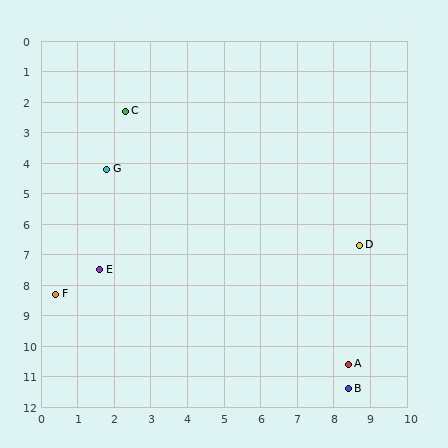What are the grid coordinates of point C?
Point C is at approximately (2.3, 2.3).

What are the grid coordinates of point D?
Point D is at approximately (8.7, 6.7).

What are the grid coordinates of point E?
Point E is at approximately (1.6, 7.5).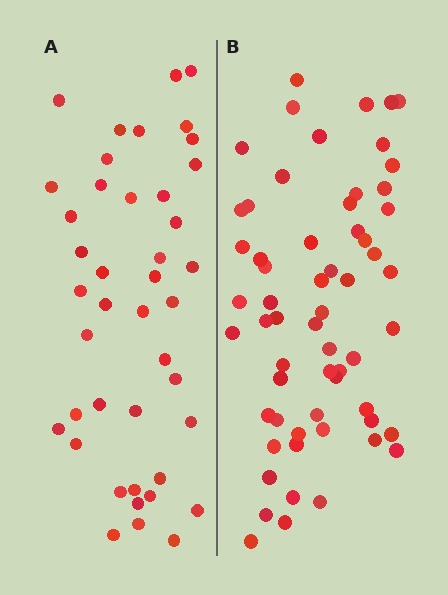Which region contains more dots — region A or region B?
Region B (the right region) has more dots.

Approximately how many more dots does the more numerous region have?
Region B has approximately 20 more dots than region A.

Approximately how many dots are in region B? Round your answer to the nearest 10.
About 60 dots.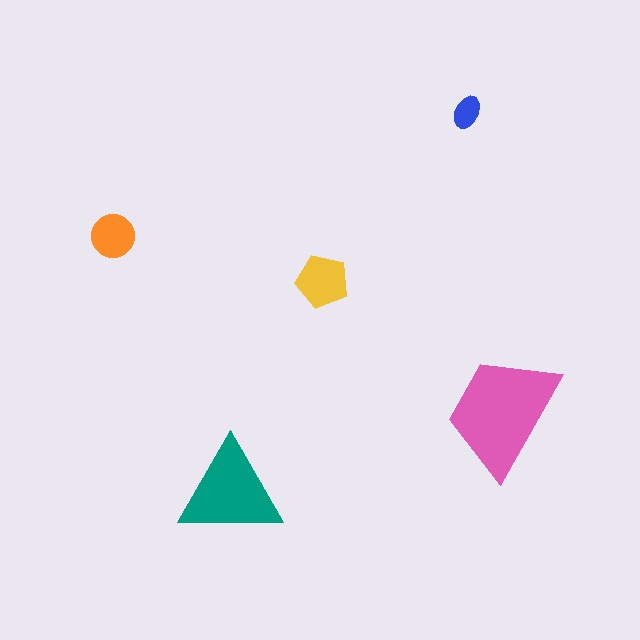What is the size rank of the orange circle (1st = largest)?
4th.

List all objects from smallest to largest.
The blue ellipse, the orange circle, the yellow pentagon, the teal triangle, the pink trapezoid.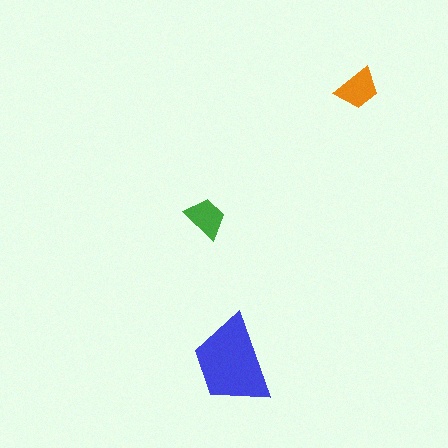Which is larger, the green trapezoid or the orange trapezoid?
The orange one.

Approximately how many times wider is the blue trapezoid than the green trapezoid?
About 2 times wider.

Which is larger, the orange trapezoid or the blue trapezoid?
The blue one.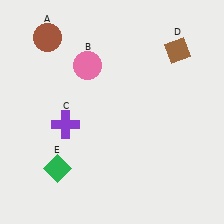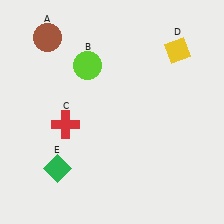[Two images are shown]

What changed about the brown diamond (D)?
In Image 1, D is brown. In Image 2, it changed to yellow.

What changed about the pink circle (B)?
In Image 1, B is pink. In Image 2, it changed to lime.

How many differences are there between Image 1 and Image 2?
There are 3 differences between the two images.